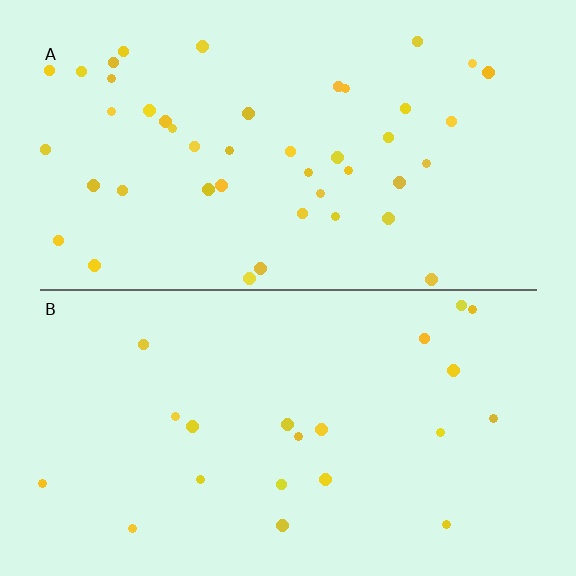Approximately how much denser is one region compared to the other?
Approximately 2.1× — region A over region B.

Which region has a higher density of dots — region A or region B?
A (the top).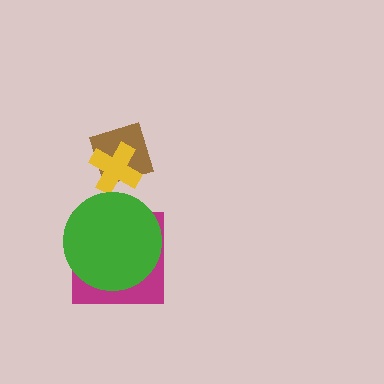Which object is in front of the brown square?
The yellow cross is in front of the brown square.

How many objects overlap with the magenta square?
1 object overlaps with the magenta square.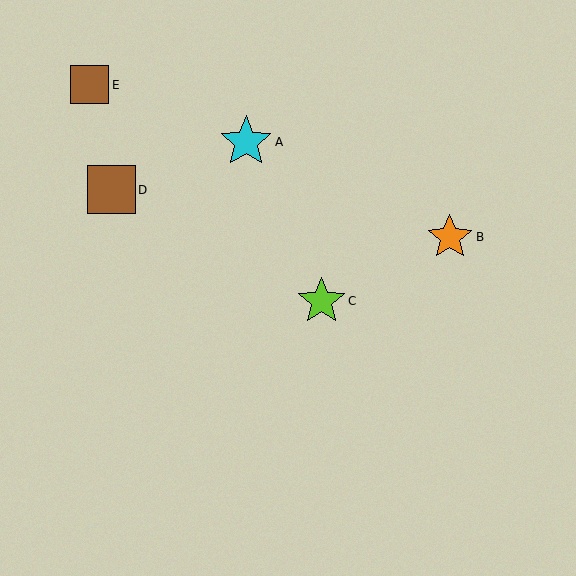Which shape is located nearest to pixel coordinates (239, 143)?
The cyan star (labeled A) at (246, 142) is nearest to that location.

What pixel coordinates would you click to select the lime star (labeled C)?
Click at (322, 301) to select the lime star C.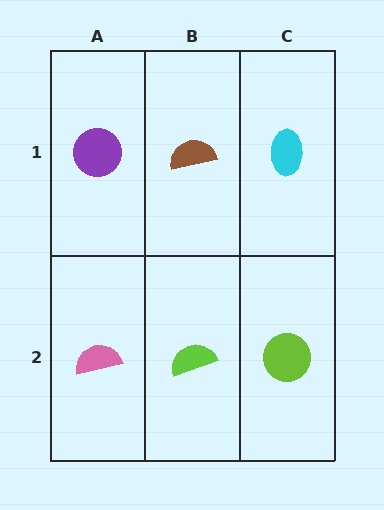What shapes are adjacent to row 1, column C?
A lime circle (row 2, column C), a brown semicircle (row 1, column B).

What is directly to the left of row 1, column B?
A purple circle.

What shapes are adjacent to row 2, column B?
A brown semicircle (row 1, column B), a pink semicircle (row 2, column A), a lime circle (row 2, column C).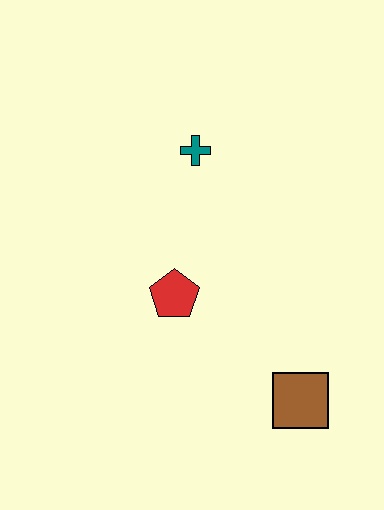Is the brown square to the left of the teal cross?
No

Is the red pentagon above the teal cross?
No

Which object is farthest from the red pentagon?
The brown square is farthest from the red pentagon.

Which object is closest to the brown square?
The red pentagon is closest to the brown square.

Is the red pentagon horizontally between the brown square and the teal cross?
No